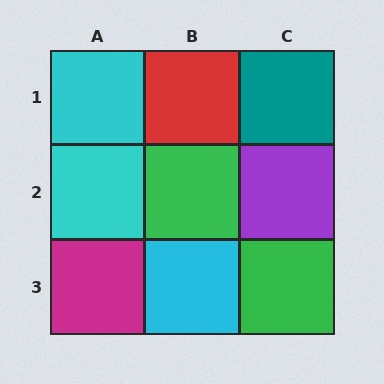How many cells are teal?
1 cell is teal.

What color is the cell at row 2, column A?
Cyan.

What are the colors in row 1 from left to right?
Cyan, red, teal.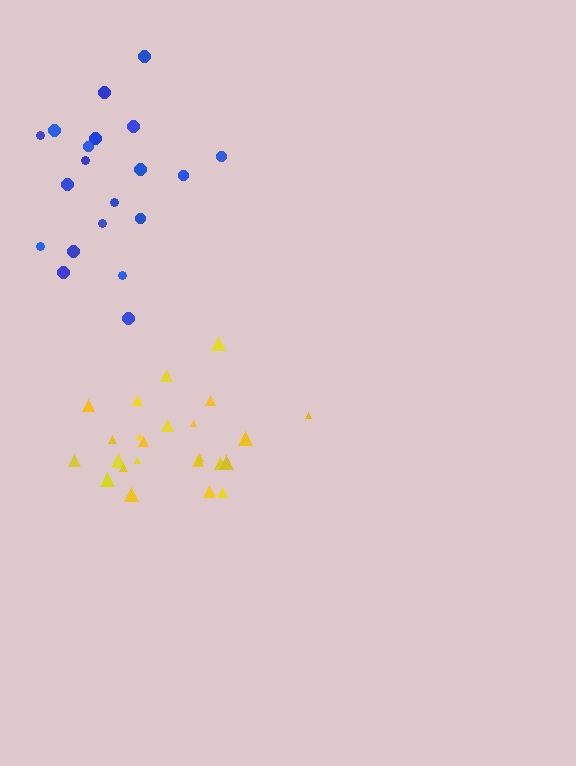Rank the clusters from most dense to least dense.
yellow, blue.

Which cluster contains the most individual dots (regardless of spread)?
Yellow (25).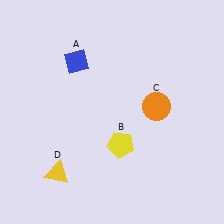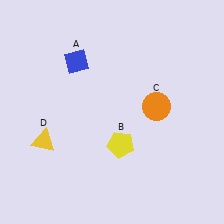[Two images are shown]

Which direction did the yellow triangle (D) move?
The yellow triangle (D) moved up.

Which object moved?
The yellow triangle (D) moved up.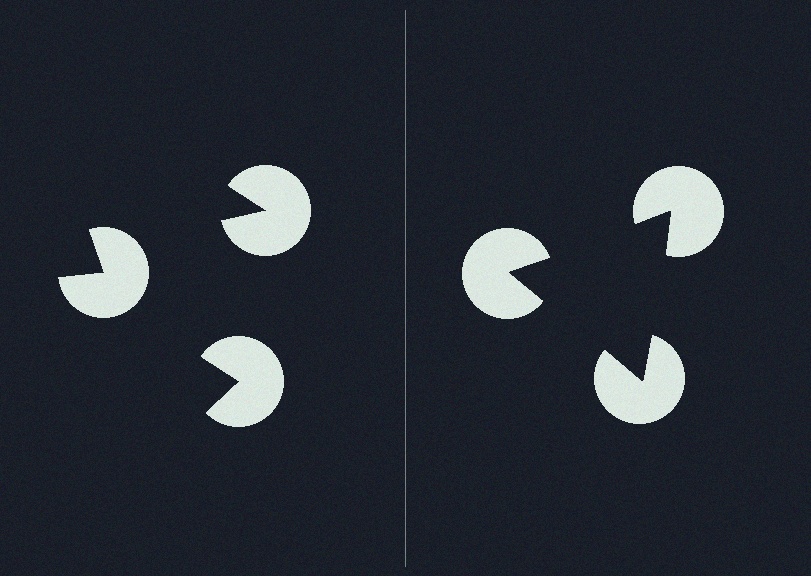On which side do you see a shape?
An illusory triangle appears on the right side. On the left side the wedge cuts are rotated, so no coherent shape forms.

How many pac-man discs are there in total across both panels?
6 — 3 on each side.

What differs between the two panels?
The pac-man discs are positioned identically on both sides; only the wedge orientations differ. On the right they align to a triangle; on the left they are misaligned.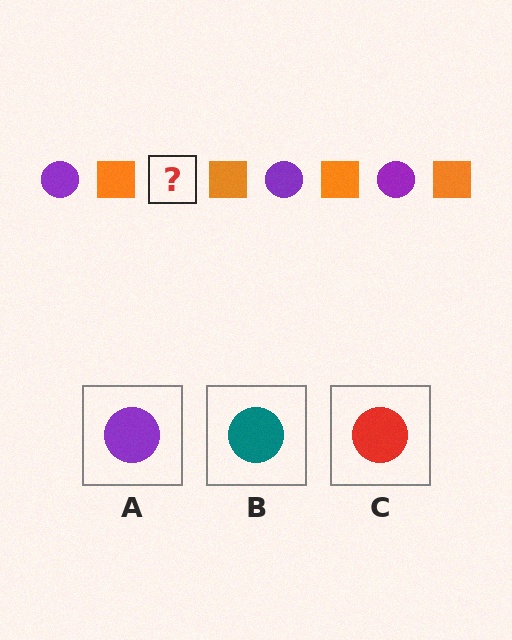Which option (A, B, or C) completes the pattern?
A.